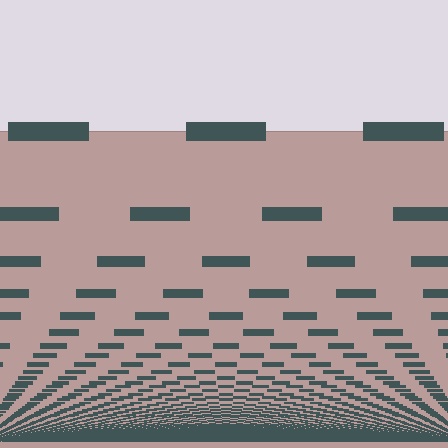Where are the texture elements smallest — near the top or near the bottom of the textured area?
Near the bottom.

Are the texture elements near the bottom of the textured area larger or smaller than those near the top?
Smaller. The gradient is inverted — elements near the bottom are smaller and denser.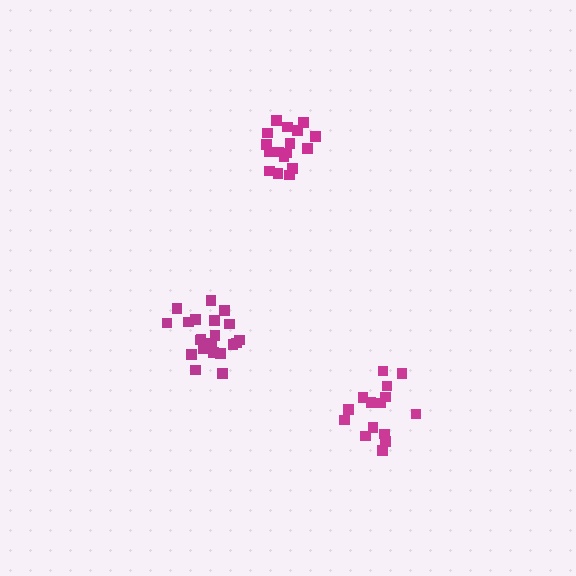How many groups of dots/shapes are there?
There are 3 groups.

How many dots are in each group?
Group 1: 15 dots, Group 2: 21 dots, Group 3: 17 dots (53 total).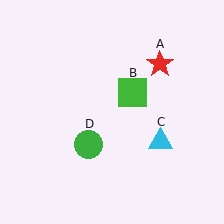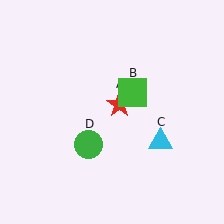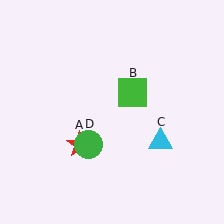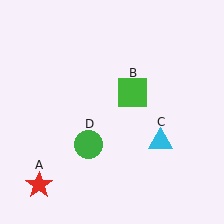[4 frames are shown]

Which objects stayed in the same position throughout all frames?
Green square (object B) and cyan triangle (object C) and green circle (object D) remained stationary.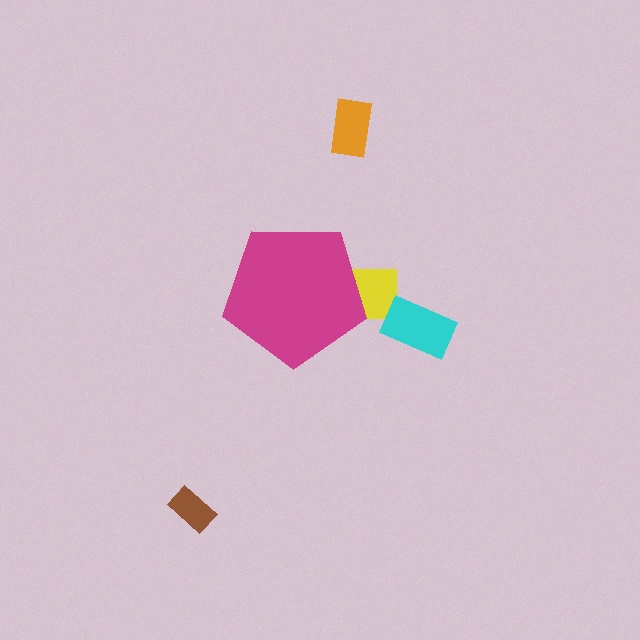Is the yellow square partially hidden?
Yes, the yellow square is partially hidden behind the magenta pentagon.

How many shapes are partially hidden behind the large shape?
1 shape is partially hidden.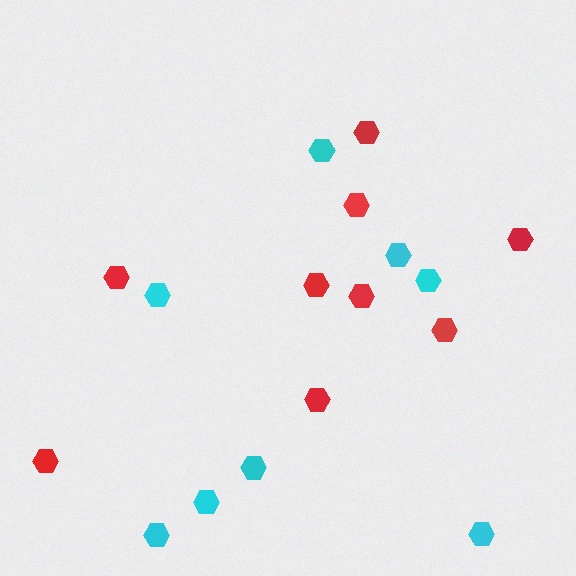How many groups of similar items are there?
There are 2 groups: one group of cyan hexagons (8) and one group of red hexagons (9).